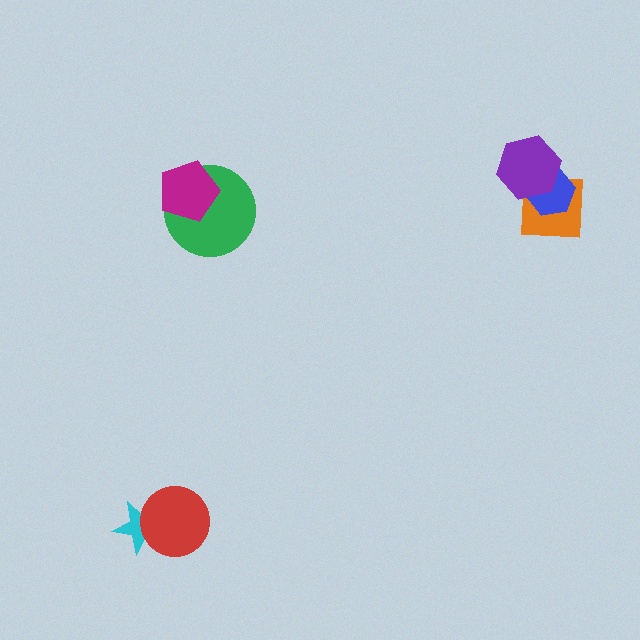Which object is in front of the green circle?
The magenta pentagon is in front of the green circle.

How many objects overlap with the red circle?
1 object overlaps with the red circle.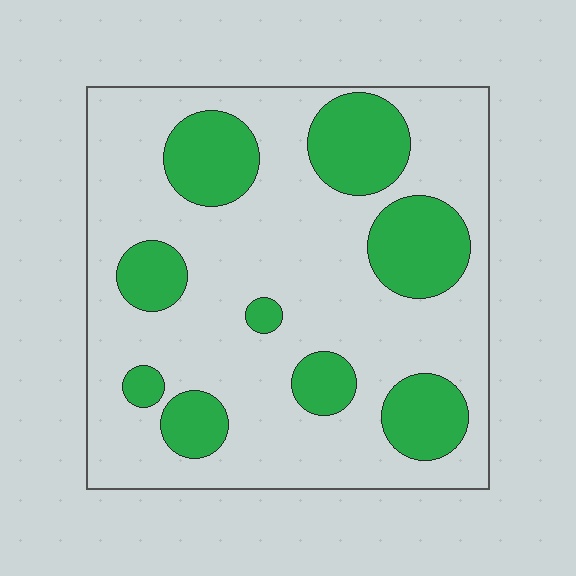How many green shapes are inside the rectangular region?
9.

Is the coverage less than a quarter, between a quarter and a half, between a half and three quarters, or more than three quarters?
Between a quarter and a half.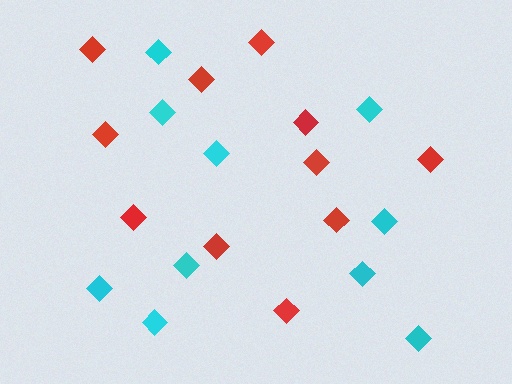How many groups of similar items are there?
There are 2 groups: one group of cyan diamonds (10) and one group of red diamonds (11).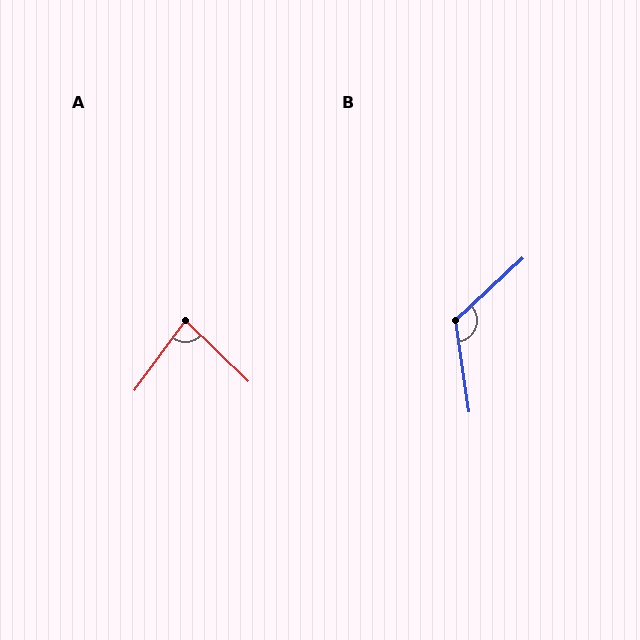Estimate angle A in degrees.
Approximately 82 degrees.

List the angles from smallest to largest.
A (82°), B (125°).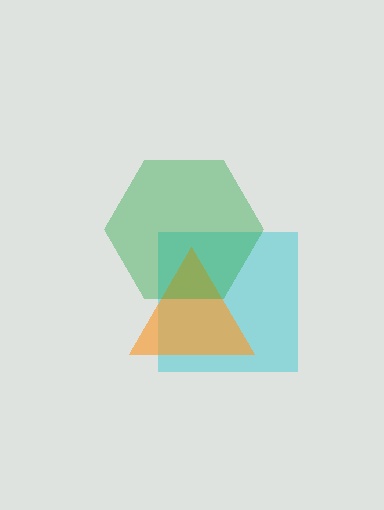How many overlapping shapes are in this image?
There are 3 overlapping shapes in the image.